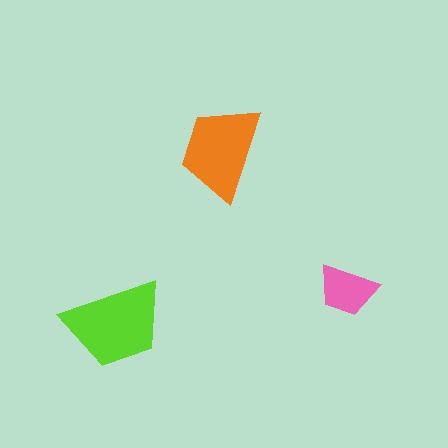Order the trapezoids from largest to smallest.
the lime one, the orange one, the pink one.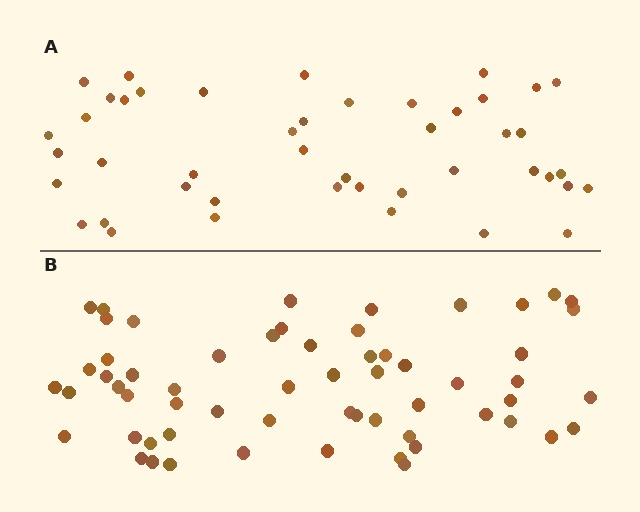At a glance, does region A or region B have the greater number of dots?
Region B (the bottom region) has more dots.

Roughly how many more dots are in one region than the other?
Region B has approximately 15 more dots than region A.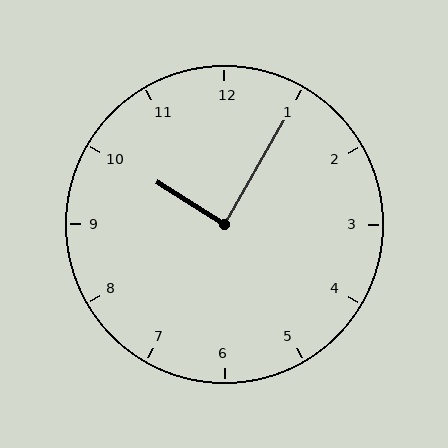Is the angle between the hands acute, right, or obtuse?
It is right.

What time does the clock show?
10:05.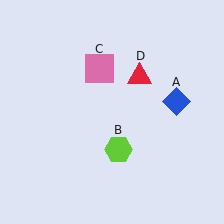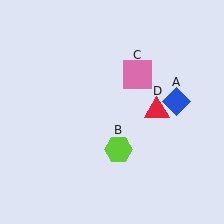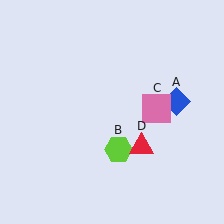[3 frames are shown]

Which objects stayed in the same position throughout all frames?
Blue diamond (object A) and lime hexagon (object B) remained stationary.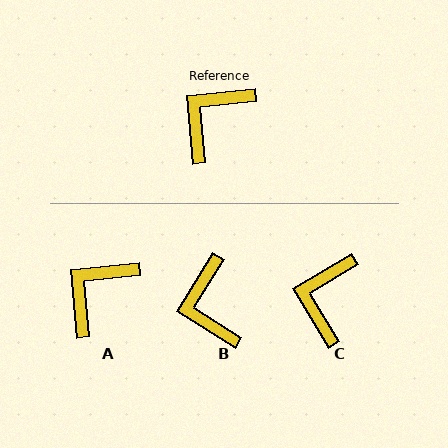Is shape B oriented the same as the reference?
No, it is off by about 53 degrees.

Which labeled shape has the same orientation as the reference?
A.